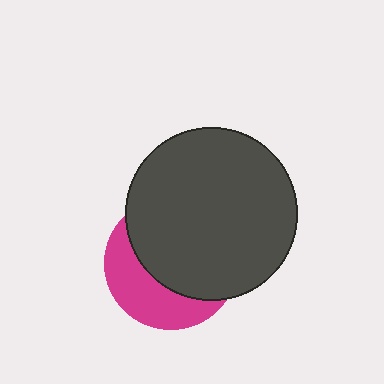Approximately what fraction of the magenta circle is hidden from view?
Roughly 63% of the magenta circle is hidden behind the dark gray circle.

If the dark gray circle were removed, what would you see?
You would see the complete magenta circle.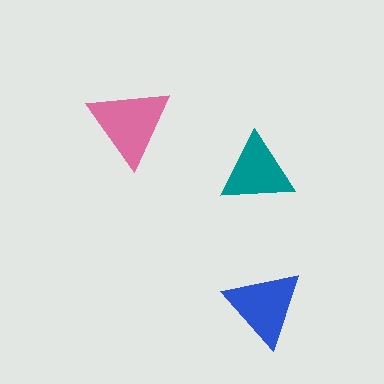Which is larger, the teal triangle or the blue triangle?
The blue one.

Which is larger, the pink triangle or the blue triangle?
The pink one.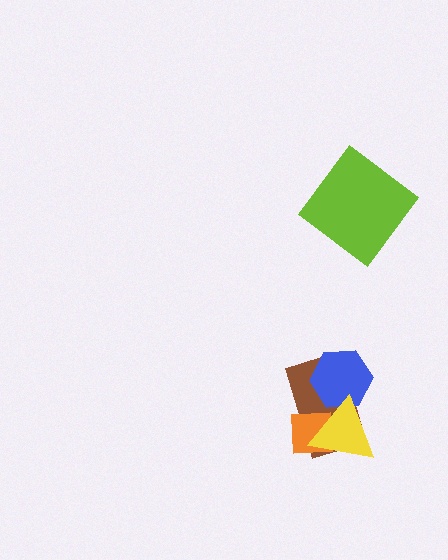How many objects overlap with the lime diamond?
0 objects overlap with the lime diamond.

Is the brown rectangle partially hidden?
Yes, it is partially covered by another shape.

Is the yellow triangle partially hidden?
No, no other shape covers it.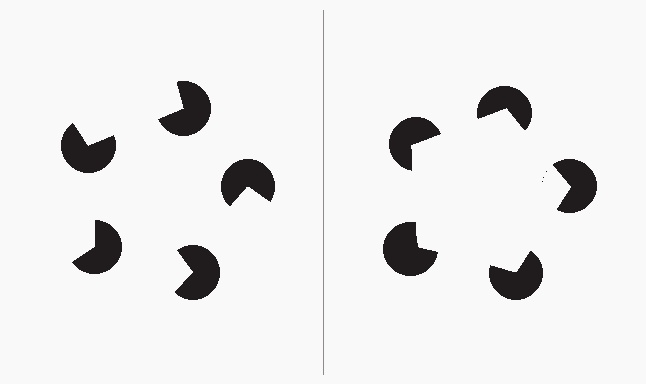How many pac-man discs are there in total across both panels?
10 — 5 on each side.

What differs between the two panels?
The pac-man discs are positioned identically on both sides; only the wedge orientations differ. On the right they align to a pentagon; on the left they are misaligned.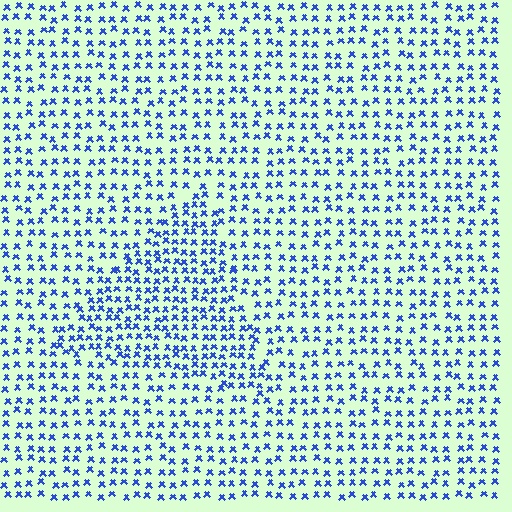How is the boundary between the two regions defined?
The boundary is defined by a change in element density (approximately 1.6x ratio). All elements are the same color, size, and shape.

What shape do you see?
I see a triangle.